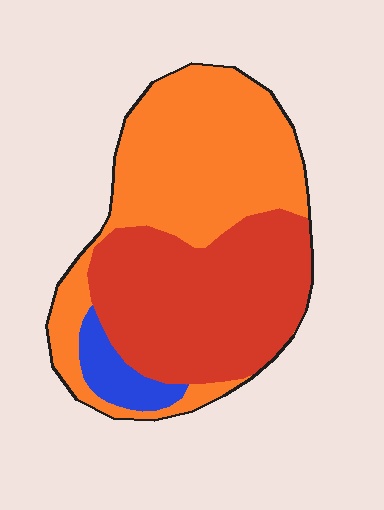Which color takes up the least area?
Blue, at roughly 5%.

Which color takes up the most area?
Orange, at roughly 50%.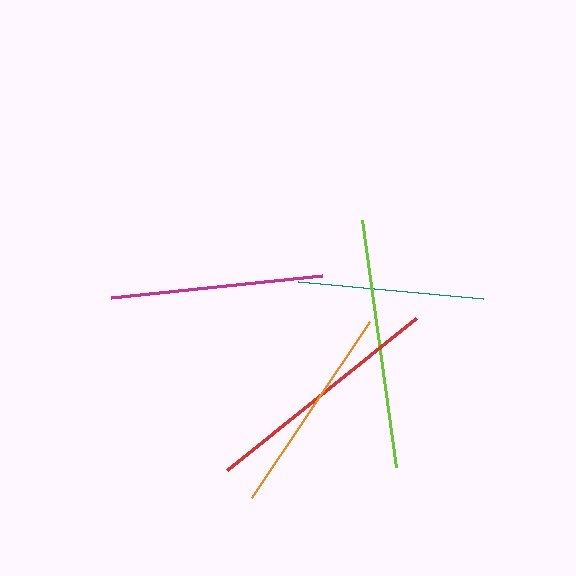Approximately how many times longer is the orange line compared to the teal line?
The orange line is approximately 1.1 times the length of the teal line.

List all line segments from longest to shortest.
From longest to shortest: lime, red, magenta, orange, teal.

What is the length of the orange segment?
The orange segment is approximately 212 pixels long.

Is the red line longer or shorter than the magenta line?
The red line is longer than the magenta line.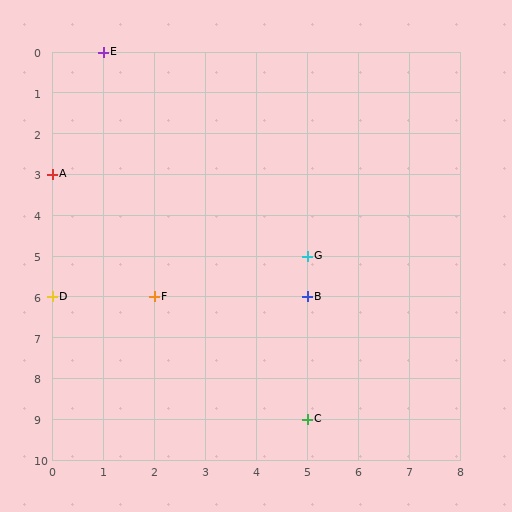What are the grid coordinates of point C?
Point C is at grid coordinates (5, 9).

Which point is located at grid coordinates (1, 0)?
Point E is at (1, 0).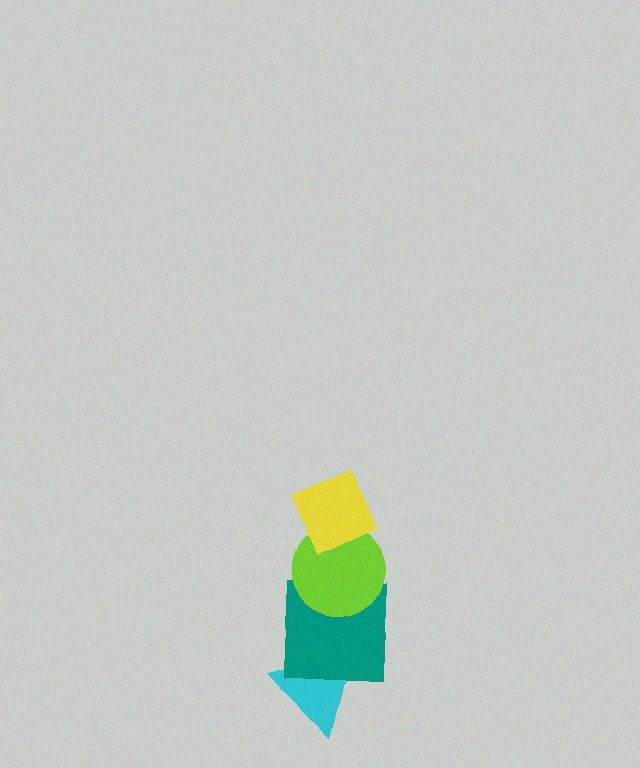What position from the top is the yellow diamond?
The yellow diamond is 1st from the top.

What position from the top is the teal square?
The teal square is 3rd from the top.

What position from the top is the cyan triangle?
The cyan triangle is 4th from the top.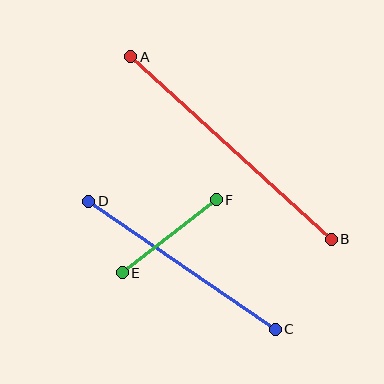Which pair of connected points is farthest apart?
Points A and B are farthest apart.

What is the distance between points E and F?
The distance is approximately 119 pixels.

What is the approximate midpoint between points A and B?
The midpoint is at approximately (231, 148) pixels.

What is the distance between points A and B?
The distance is approximately 271 pixels.